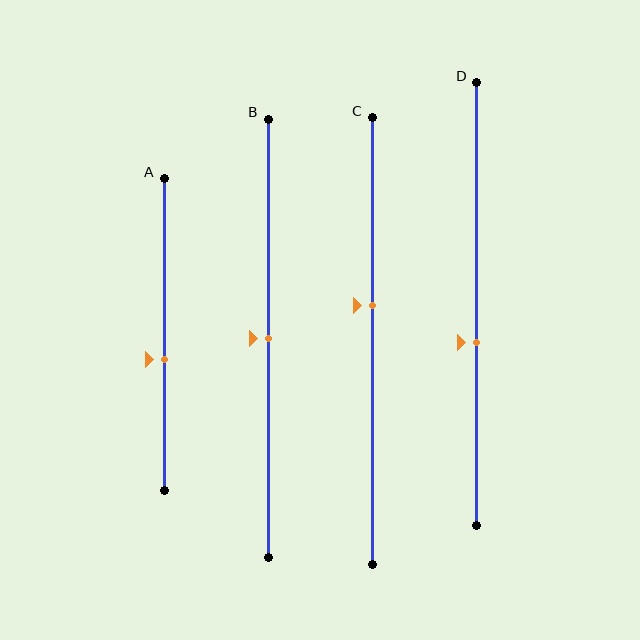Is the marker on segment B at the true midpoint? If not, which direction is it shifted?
Yes, the marker on segment B is at the true midpoint.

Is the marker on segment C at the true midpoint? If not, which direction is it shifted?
No, the marker on segment C is shifted upward by about 8% of the segment length.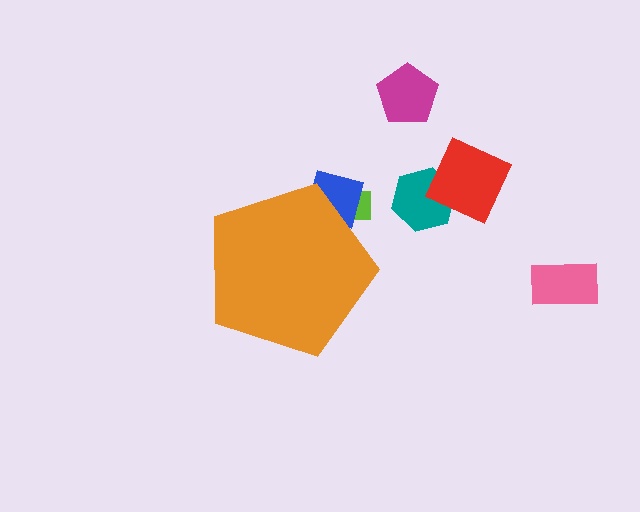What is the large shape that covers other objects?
An orange pentagon.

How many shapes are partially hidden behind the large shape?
2 shapes are partially hidden.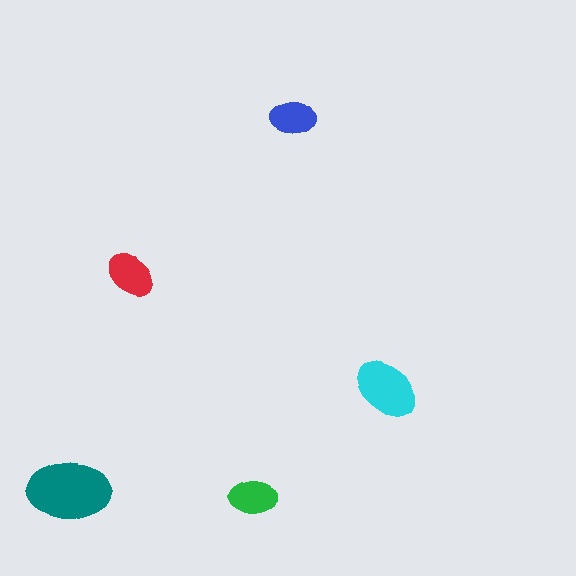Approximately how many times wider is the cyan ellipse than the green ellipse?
About 1.5 times wider.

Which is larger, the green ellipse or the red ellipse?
The red one.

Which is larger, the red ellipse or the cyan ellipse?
The cyan one.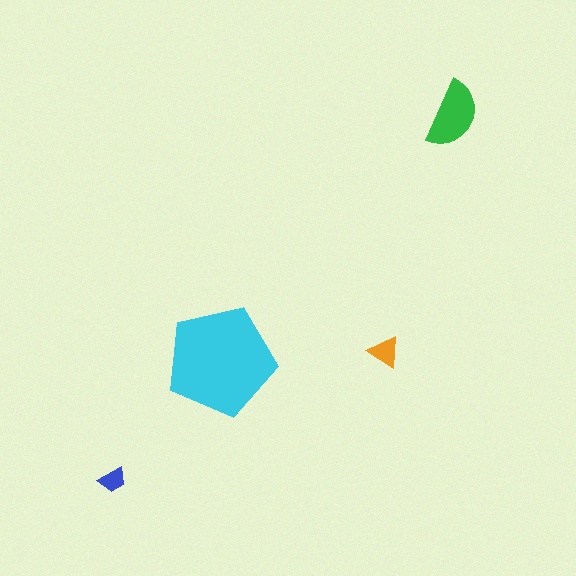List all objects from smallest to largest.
The blue trapezoid, the orange triangle, the green semicircle, the cyan pentagon.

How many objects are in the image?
There are 4 objects in the image.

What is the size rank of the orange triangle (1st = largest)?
3rd.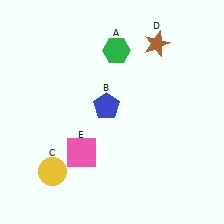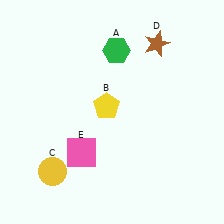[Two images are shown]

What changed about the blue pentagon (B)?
In Image 1, B is blue. In Image 2, it changed to yellow.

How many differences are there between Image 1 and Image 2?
There is 1 difference between the two images.